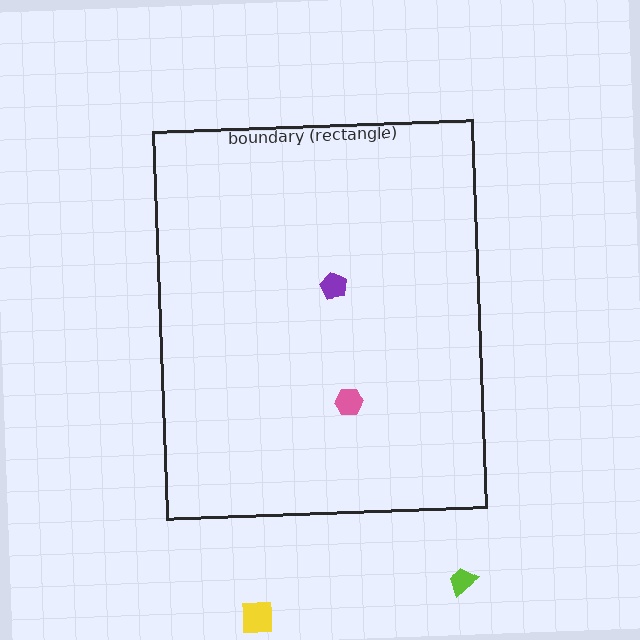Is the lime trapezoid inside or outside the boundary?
Outside.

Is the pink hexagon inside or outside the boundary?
Inside.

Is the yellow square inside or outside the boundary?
Outside.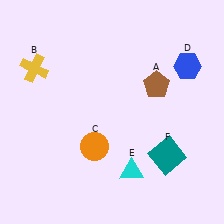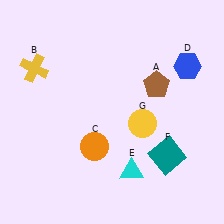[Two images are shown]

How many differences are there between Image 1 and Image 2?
There is 1 difference between the two images.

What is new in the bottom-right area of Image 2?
A yellow circle (G) was added in the bottom-right area of Image 2.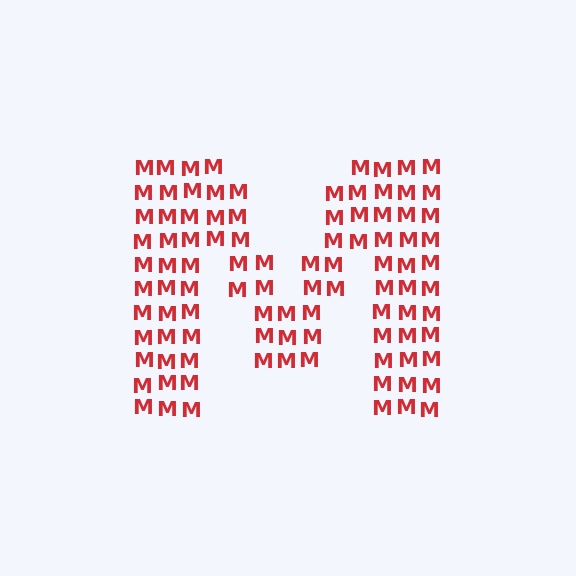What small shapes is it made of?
It is made of small letter M's.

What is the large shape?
The large shape is the letter M.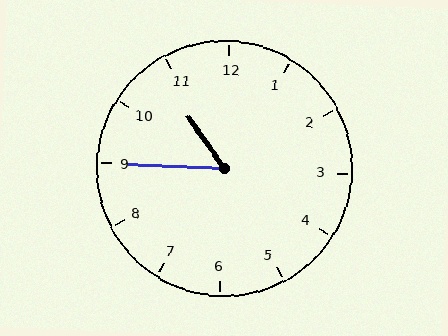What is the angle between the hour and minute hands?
Approximately 52 degrees.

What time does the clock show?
10:45.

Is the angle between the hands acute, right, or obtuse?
It is acute.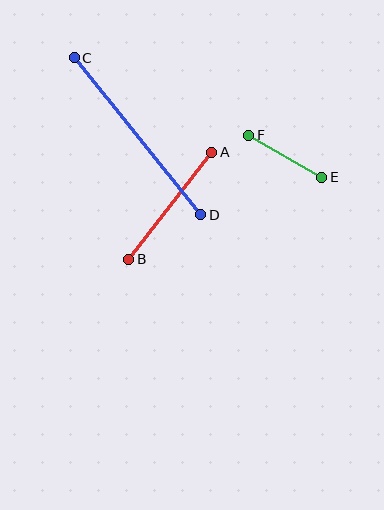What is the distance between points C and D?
The distance is approximately 201 pixels.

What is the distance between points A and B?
The distance is approximately 135 pixels.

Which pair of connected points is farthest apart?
Points C and D are farthest apart.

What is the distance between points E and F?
The distance is approximately 84 pixels.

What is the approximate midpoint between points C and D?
The midpoint is at approximately (138, 136) pixels.